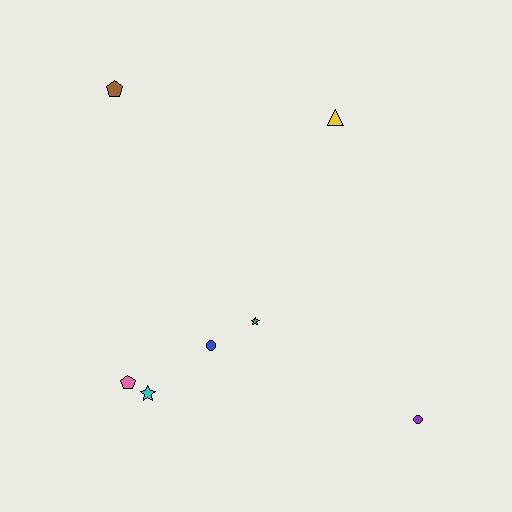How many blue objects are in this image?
There is 1 blue object.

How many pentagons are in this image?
There are 2 pentagons.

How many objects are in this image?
There are 7 objects.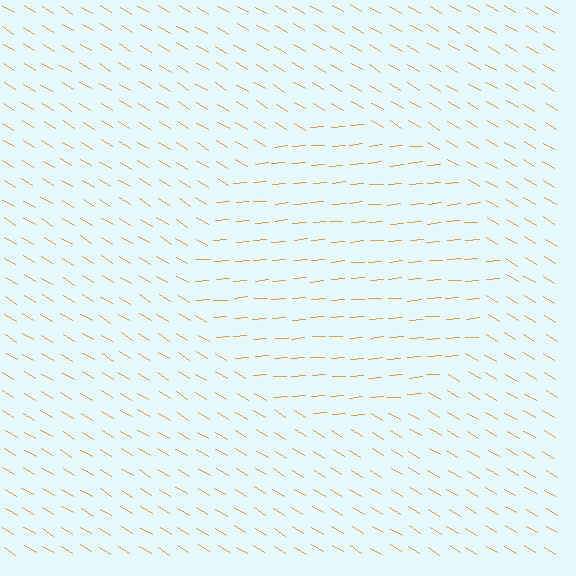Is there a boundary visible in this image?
Yes, there is a texture boundary formed by a change in line orientation.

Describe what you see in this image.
The image is filled with small orange line segments. A circle region in the image has lines oriented differently from the surrounding lines, creating a visible texture boundary.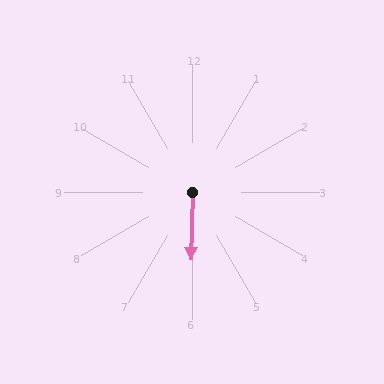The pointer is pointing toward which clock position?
Roughly 6 o'clock.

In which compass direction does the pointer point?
South.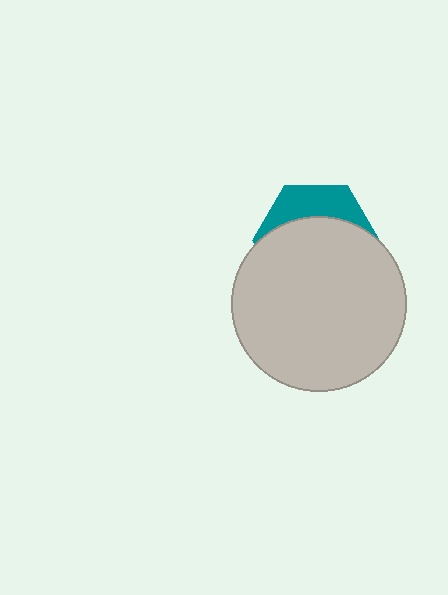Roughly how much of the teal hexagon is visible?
A small part of it is visible (roughly 31%).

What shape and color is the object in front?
The object in front is a light gray circle.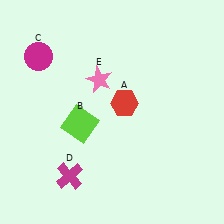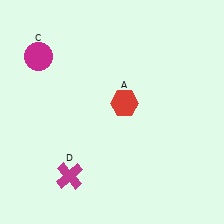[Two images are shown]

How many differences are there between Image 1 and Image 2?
There are 2 differences between the two images.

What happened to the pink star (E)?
The pink star (E) was removed in Image 2. It was in the top-left area of Image 1.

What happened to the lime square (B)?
The lime square (B) was removed in Image 2. It was in the bottom-left area of Image 1.